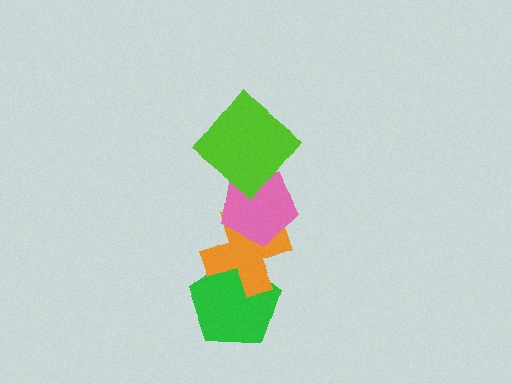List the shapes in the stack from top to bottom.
From top to bottom: the lime diamond, the pink pentagon, the orange cross, the green pentagon.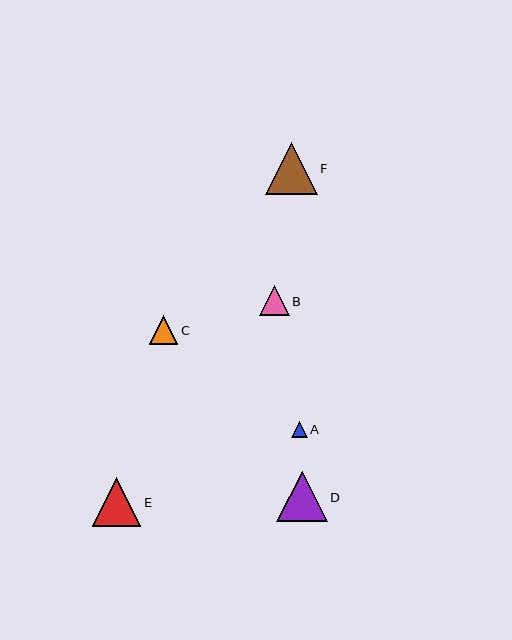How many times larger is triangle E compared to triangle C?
Triangle E is approximately 1.7 times the size of triangle C.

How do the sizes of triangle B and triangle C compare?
Triangle B and triangle C are approximately the same size.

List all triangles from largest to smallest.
From largest to smallest: F, D, E, B, C, A.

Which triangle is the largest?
Triangle F is the largest with a size of approximately 52 pixels.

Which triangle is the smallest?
Triangle A is the smallest with a size of approximately 16 pixels.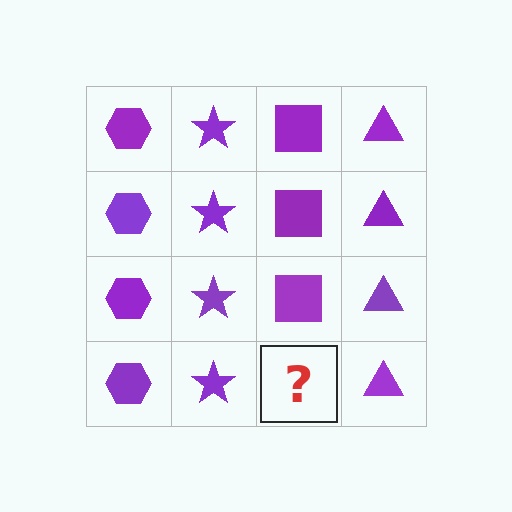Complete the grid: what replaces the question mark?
The question mark should be replaced with a purple square.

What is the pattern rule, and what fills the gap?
The rule is that each column has a consistent shape. The gap should be filled with a purple square.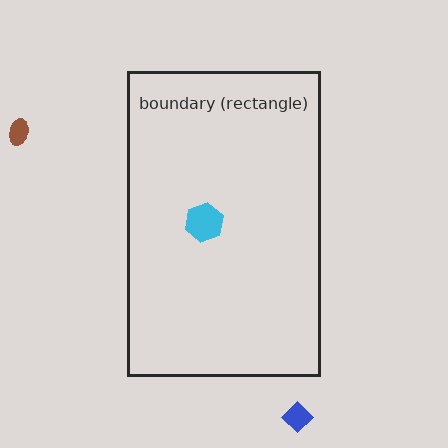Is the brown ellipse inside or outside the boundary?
Outside.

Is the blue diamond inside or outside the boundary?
Outside.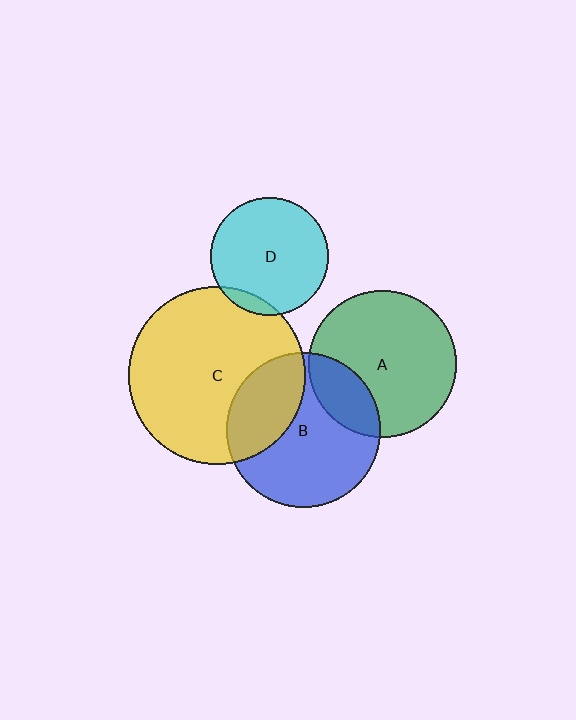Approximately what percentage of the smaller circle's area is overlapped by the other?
Approximately 5%.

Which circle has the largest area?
Circle C (yellow).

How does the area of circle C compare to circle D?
Approximately 2.3 times.